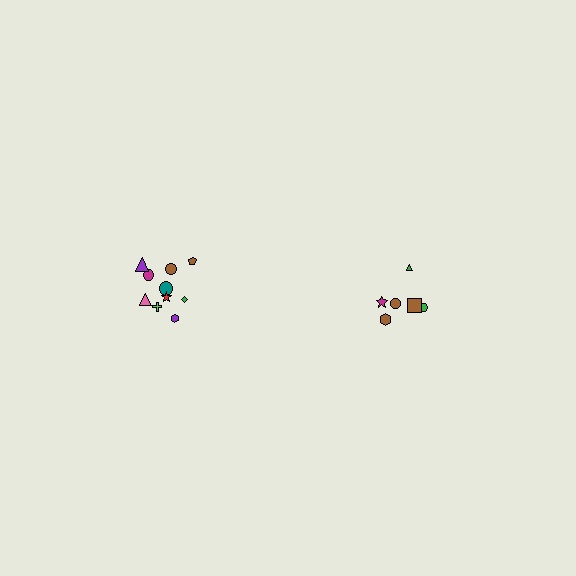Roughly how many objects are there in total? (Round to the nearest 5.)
Roughly 15 objects in total.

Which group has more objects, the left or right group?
The left group.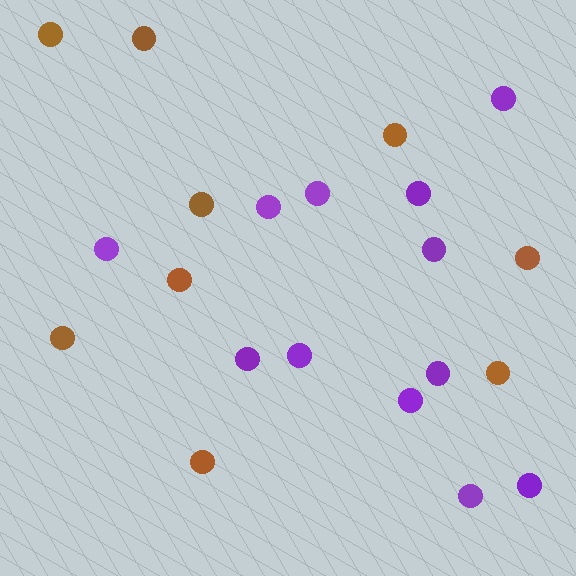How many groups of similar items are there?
There are 2 groups: one group of brown circles (9) and one group of purple circles (12).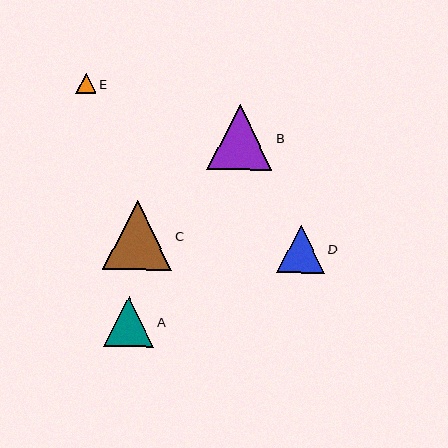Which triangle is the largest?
Triangle C is the largest with a size of approximately 69 pixels.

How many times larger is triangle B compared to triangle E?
Triangle B is approximately 3.2 times the size of triangle E.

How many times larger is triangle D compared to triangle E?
Triangle D is approximately 2.3 times the size of triangle E.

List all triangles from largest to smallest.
From largest to smallest: C, B, A, D, E.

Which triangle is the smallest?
Triangle E is the smallest with a size of approximately 21 pixels.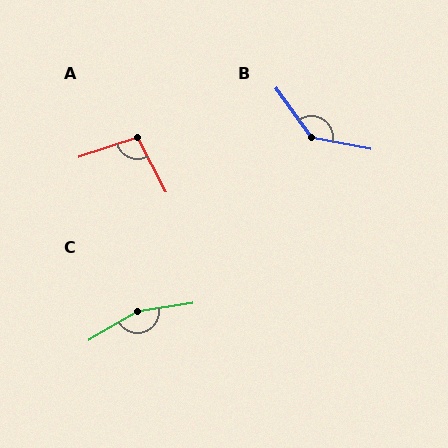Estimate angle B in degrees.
Approximately 137 degrees.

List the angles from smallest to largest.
A (100°), B (137°), C (158°).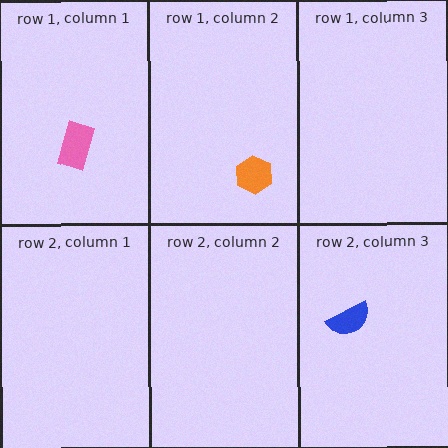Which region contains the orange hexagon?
The row 1, column 2 region.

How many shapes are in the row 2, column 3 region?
1.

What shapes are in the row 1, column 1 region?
The pink rectangle.